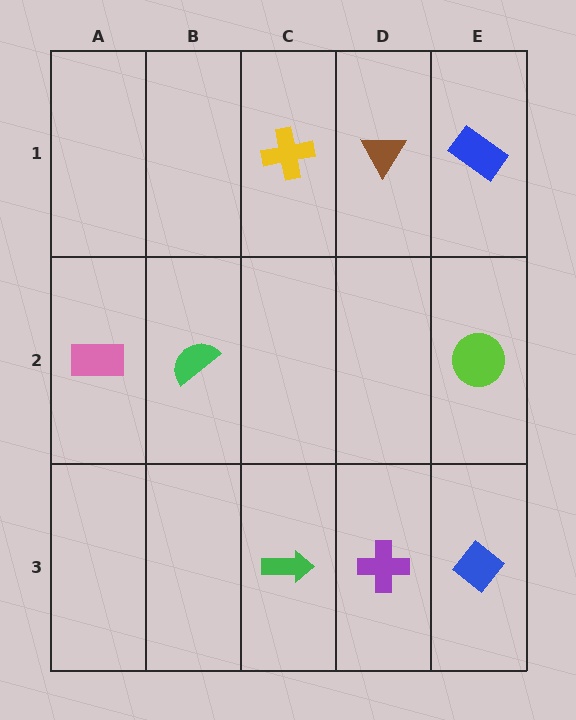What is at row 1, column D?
A brown triangle.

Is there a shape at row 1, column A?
No, that cell is empty.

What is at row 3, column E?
A blue diamond.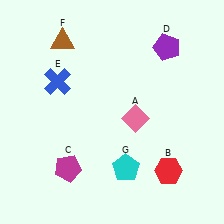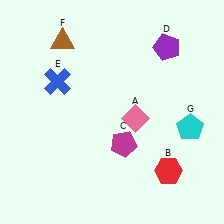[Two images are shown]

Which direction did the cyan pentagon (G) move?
The cyan pentagon (G) moved right.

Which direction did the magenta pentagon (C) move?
The magenta pentagon (C) moved right.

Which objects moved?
The objects that moved are: the magenta pentagon (C), the cyan pentagon (G).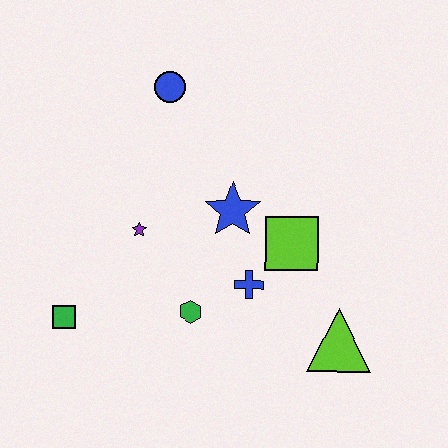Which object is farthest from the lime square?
The green square is farthest from the lime square.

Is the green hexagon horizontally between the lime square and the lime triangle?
No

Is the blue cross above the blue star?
No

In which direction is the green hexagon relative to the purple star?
The green hexagon is below the purple star.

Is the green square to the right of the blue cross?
No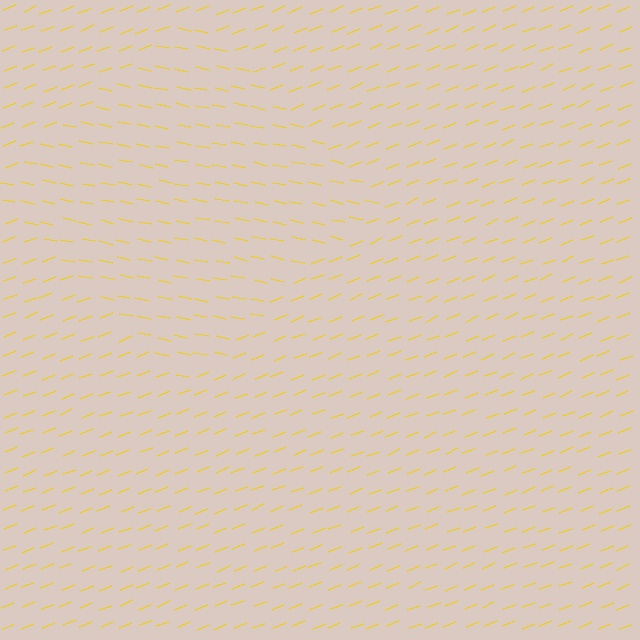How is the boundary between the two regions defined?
The boundary is defined purely by a change in line orientation (approximately 34 degrees difference). All lines are the same color and thickness.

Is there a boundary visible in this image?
Yes, there is a texture boundary formed by a change in line orientation.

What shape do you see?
I see a diamond.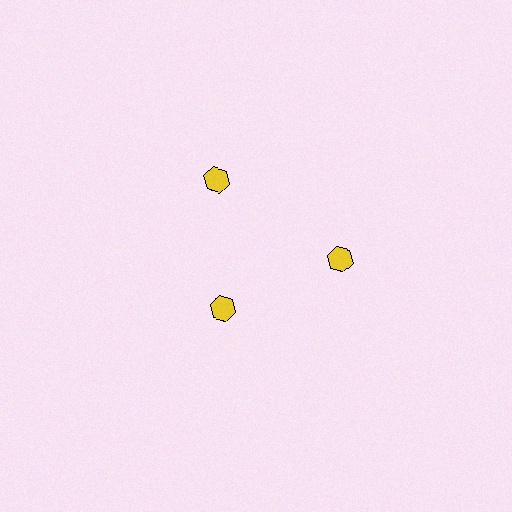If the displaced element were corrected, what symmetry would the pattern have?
It would have 3-fold rotational symmetry — the pattern would map onto itself every 120 degrees.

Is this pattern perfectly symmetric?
No. The 3 yellow hexagons are arranged in a ring, but one element near the 7 o'clock position is pulled inward toward the center, breaking the 3-fold rotational symmetry.